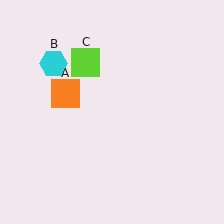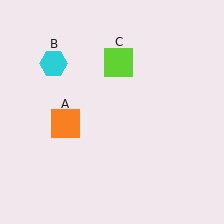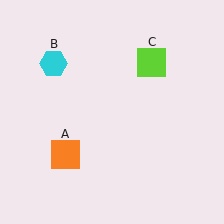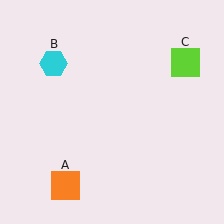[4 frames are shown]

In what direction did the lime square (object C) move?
The lime square (object C) moved right.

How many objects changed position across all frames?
2 objects changed position: orange square (object A), lime square (object C).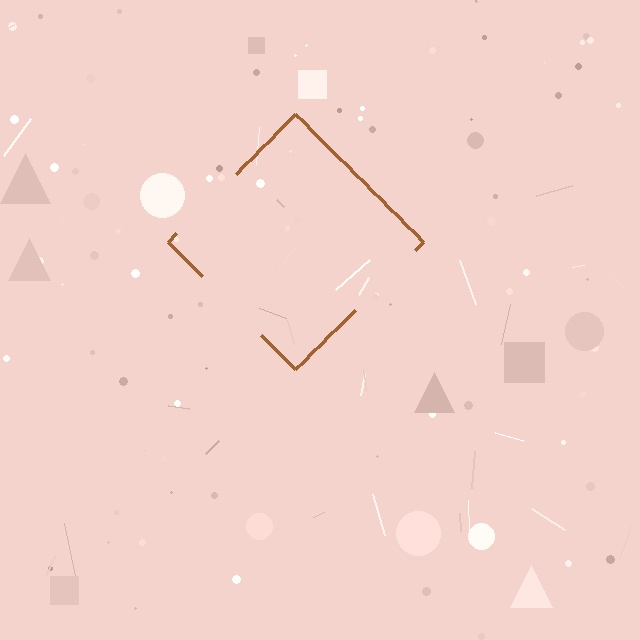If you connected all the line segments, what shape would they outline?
They would outline a diamond.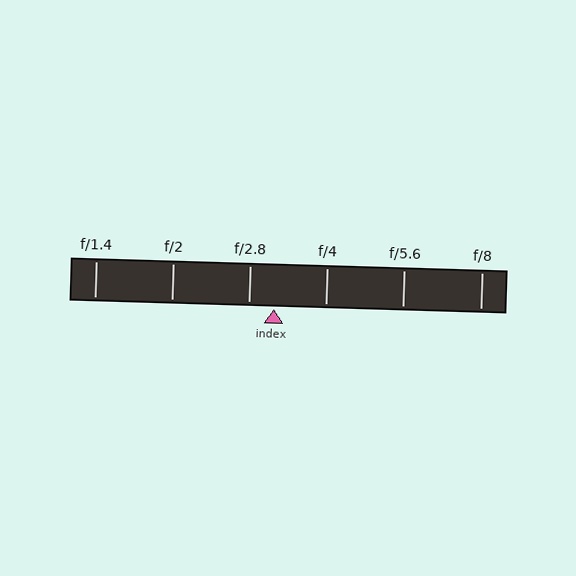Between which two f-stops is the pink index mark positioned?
The index mark is between f/2.8 and f/4.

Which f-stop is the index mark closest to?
The index mark is closest to f/2.8.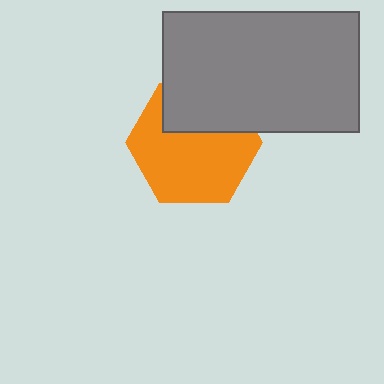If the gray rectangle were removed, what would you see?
You would see the complete orange hexagon.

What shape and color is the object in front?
The object in front is a gray rectangle.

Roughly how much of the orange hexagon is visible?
Most of it is visible (roughly 67%).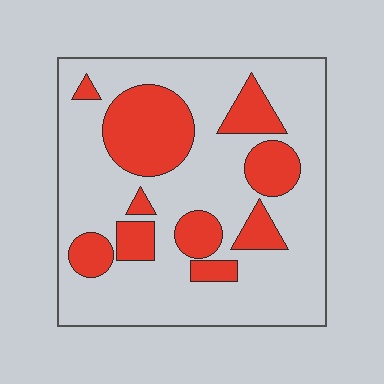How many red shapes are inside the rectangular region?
10.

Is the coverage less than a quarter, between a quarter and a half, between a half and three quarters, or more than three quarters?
Between a quarter and a half.